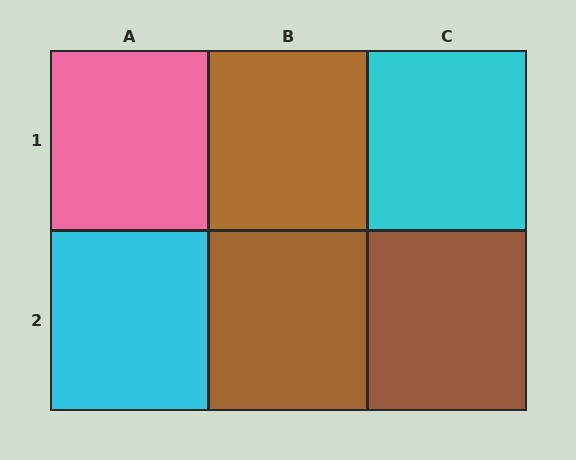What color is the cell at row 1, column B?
Brown.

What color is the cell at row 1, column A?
Pink.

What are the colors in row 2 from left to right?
Cyan, brown, brown.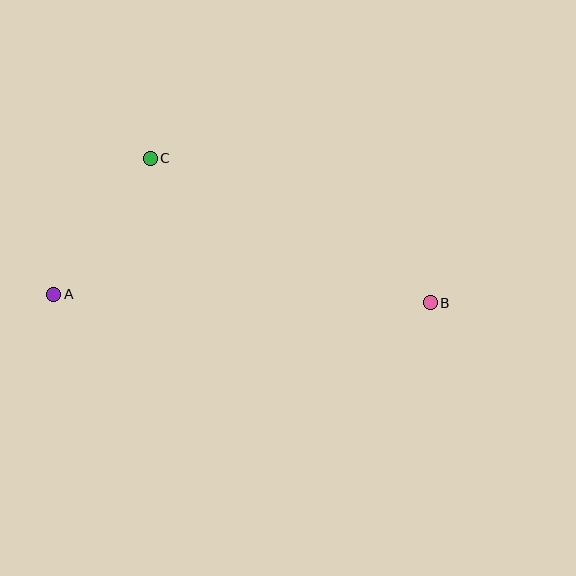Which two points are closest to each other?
Points A and C are closest to each other.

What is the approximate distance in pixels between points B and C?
The distance between B and C is approximately 315 pixels.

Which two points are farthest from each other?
Points A and B are farthest from each other.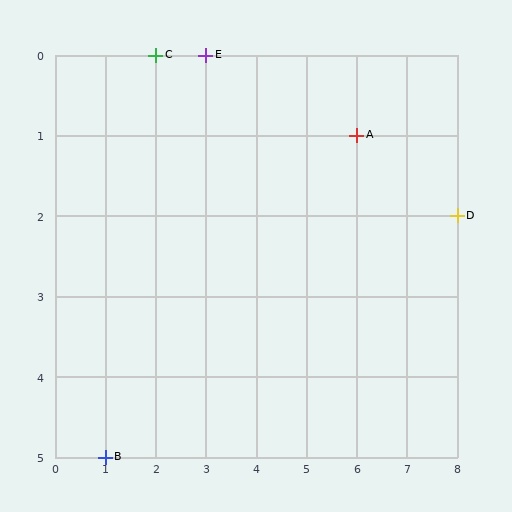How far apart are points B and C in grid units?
Points B and C are 1 column and 5 rows apart (about 5.1 grid units diagonally).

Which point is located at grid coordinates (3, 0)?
Point E is at (3, 0).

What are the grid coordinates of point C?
Point C is at grid coordinates (2, 0).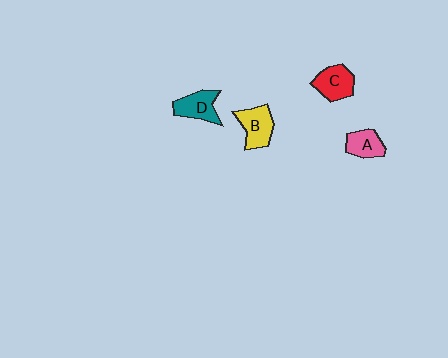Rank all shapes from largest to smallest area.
From largest to smallest: B (yellow), C (red), D (teal), A (pink).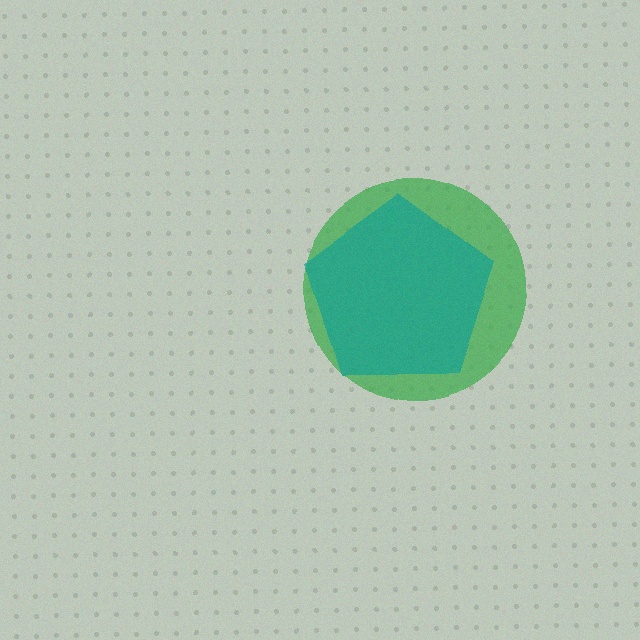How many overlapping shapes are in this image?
There are 2 overlapping shapes in the image.